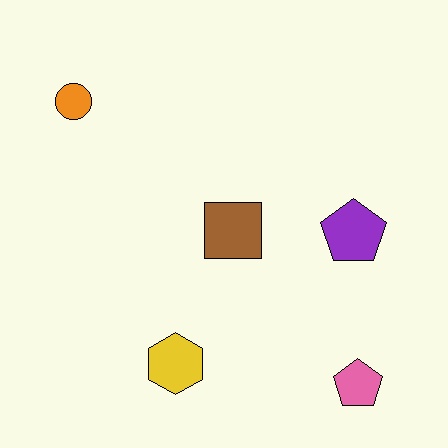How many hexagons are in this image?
There is 1 hexagon.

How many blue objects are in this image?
There are no blue objects.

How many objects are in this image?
There are 5 objects.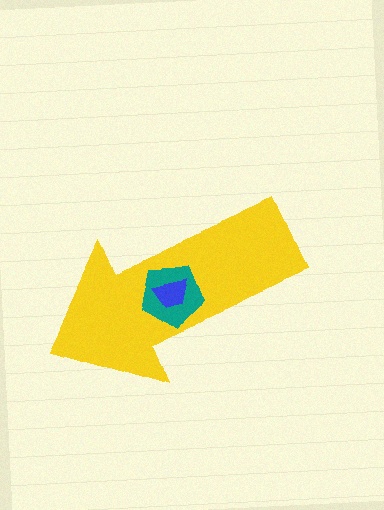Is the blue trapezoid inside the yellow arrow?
Yes.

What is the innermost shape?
The blue trapezoid.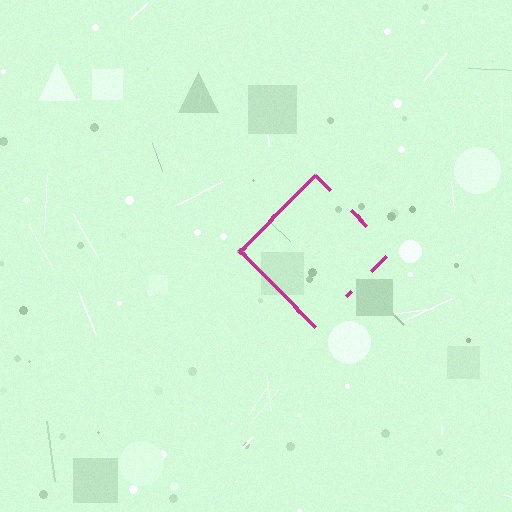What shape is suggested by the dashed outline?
The dashed outline suggests a diamond.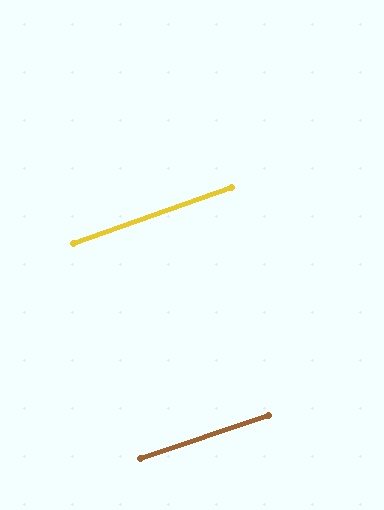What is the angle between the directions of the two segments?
Approximately 1 degree.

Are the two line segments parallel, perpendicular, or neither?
Parallel — their directions differ by only 0.9°.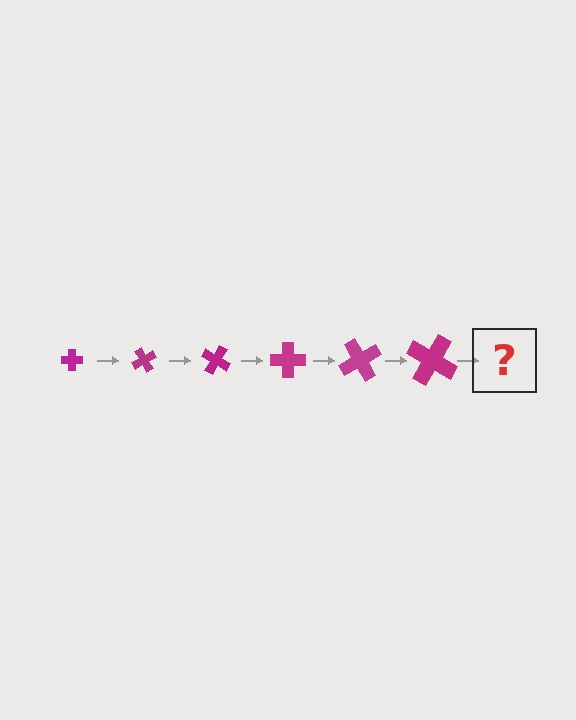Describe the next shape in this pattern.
It should be a cross, larger than the previous one and rotated 360 degrees from the start.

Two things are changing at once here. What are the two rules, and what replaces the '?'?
The two rules are that the cross grows larger each step and it rotates 60 degrees each step. The '?' should be a cross, larger than the previous one and rotated 360 degrees from the start.